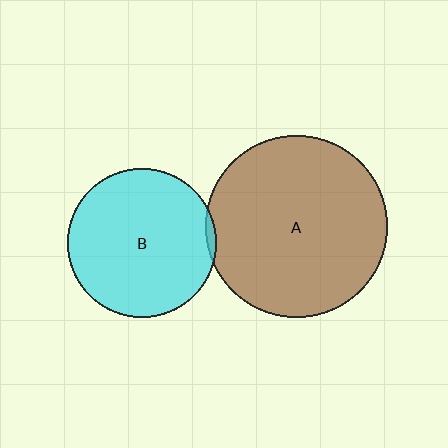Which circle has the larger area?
Circle A (brown).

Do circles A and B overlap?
Yes.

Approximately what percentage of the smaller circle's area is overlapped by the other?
Approximately 5%.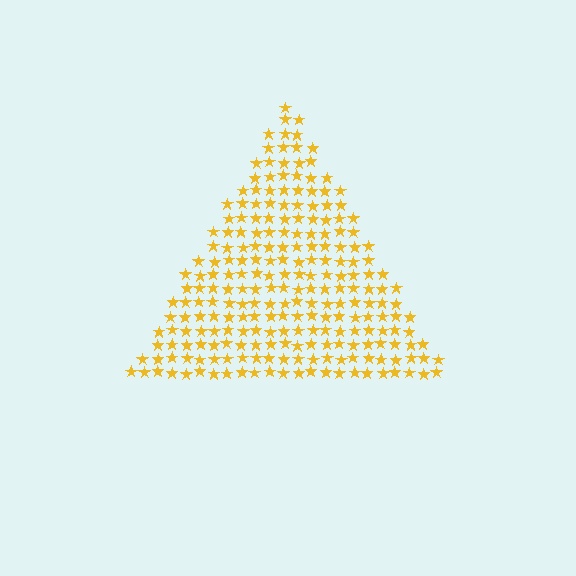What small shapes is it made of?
It is made of small stars.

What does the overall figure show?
The overall figure shows a triangle.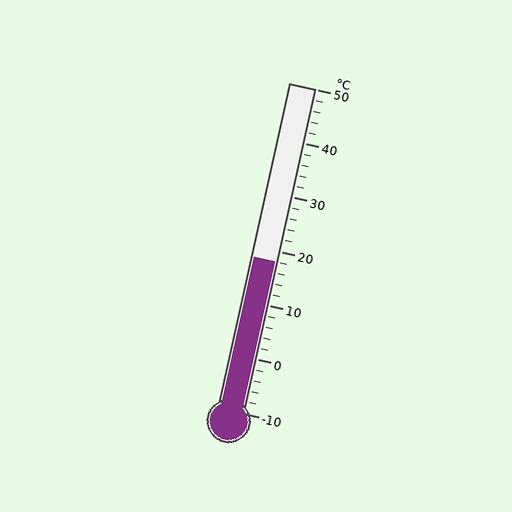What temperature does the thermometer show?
The thermometer shows approximately 18°C.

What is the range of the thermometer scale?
The thermometer scale ranges from -10°C to 50°C.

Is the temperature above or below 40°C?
The temperature is below 40°C.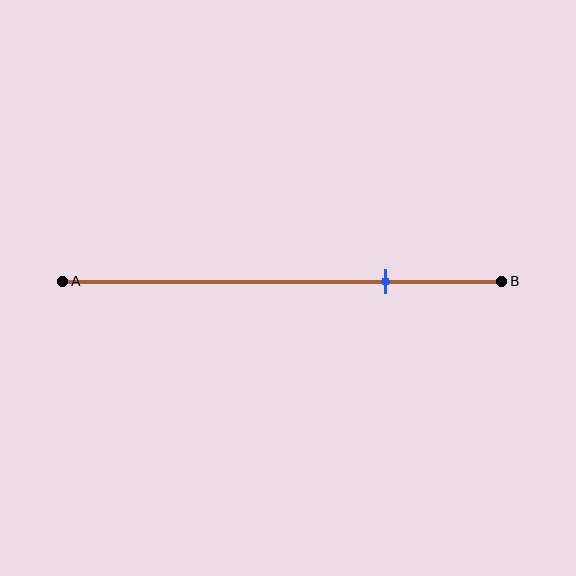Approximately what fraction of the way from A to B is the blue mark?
The blue mark is approximately 75% of the way from A to B.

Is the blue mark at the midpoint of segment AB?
No, the mark is at about 75% from A, not at the 50% midpoint.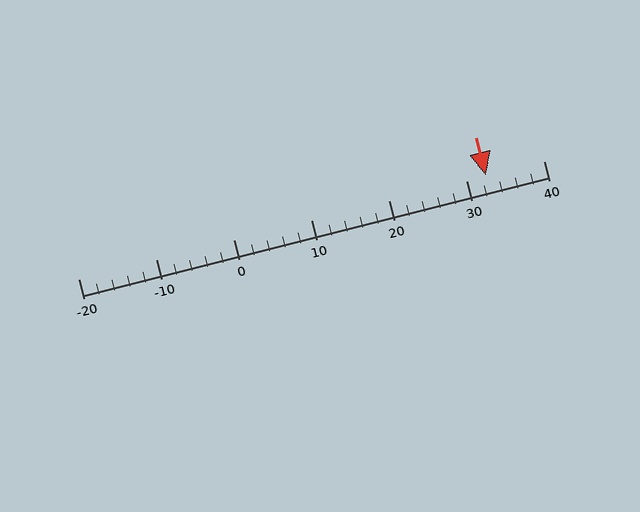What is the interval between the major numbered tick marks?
The major tick marks are spaced 10 units apart.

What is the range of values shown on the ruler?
The ruler shows values from -20 to 40.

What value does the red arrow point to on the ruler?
The red arrow points to approximately 33.